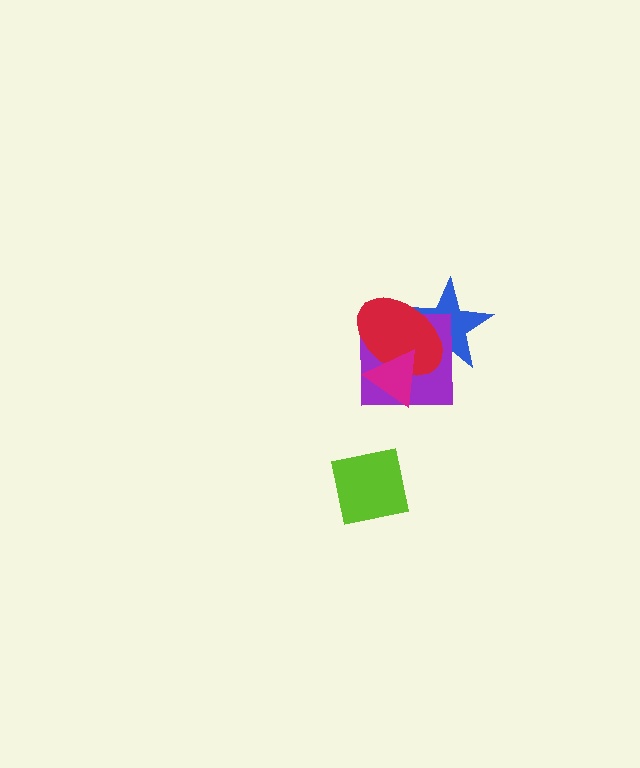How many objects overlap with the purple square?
3 objects overlap with the purple square.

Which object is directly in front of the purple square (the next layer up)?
The red ellipse is directly in front of the purple square.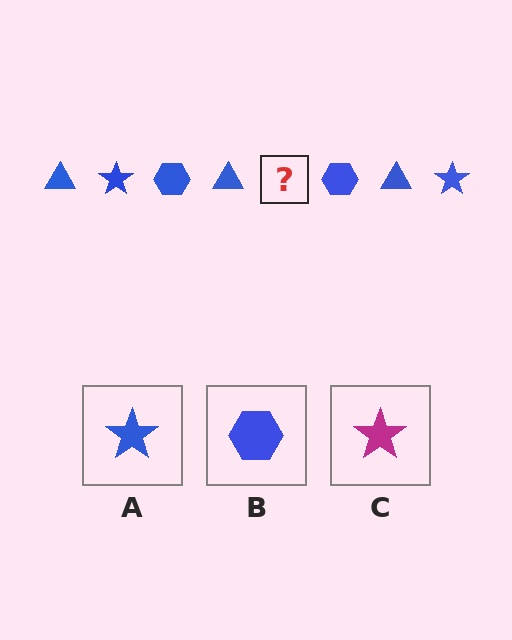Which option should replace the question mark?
Option A.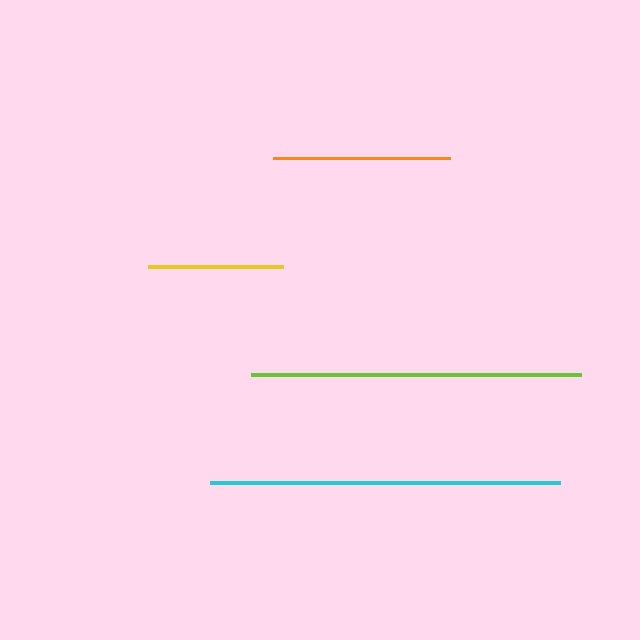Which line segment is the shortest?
The yellow line is the shortest at approximately 135 pixels.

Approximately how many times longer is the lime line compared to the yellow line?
The lime line is approximately 2.4 times the length of the yellow line.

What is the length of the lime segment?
The lime segment is approximately 331 pixels long.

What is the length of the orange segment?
The orange segment is approximately 177 pixels long.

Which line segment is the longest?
The cyan line is the longest at approximately 349 pixels.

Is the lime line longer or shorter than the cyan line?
The cyan line is longer than the lime line.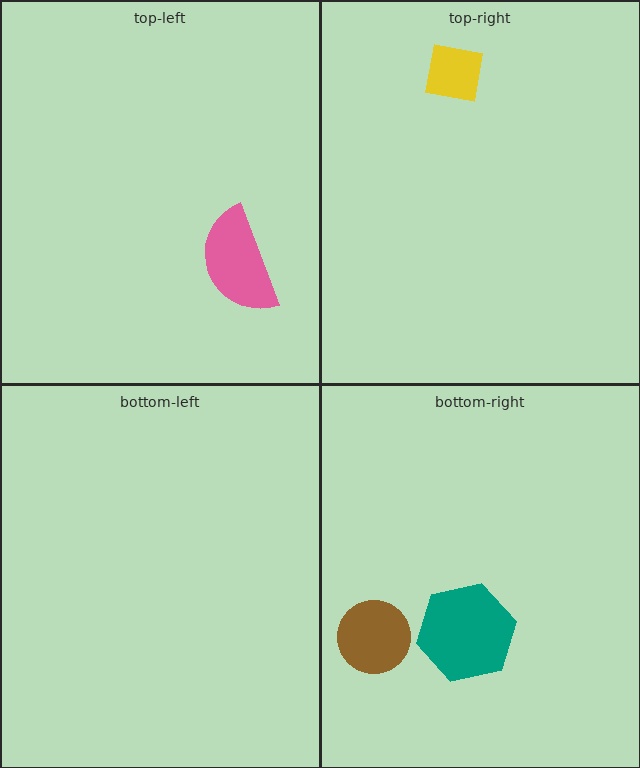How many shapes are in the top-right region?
1.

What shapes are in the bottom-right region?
The brown circle, the teal hexagon.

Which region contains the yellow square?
The top-right region.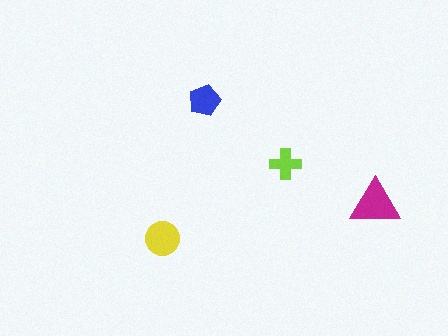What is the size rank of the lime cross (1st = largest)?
4th.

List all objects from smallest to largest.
The lime cross, the blue pentagon, the yellow circle, the magenta triangle.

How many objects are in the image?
There are 4 objects in the image.